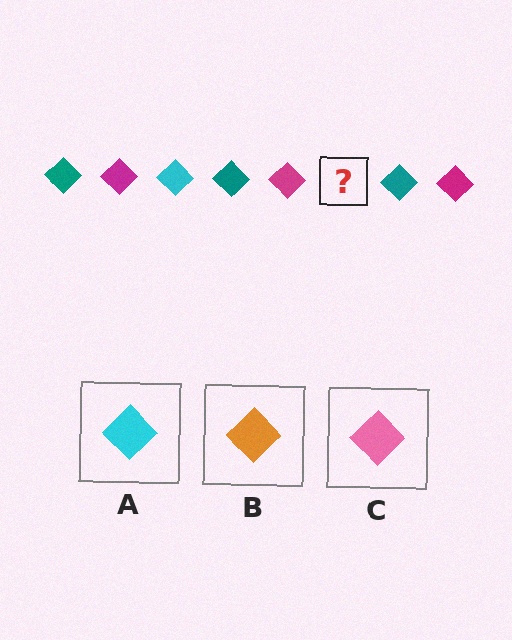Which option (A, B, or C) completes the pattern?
A.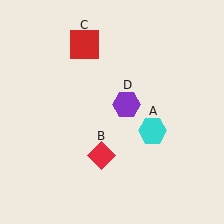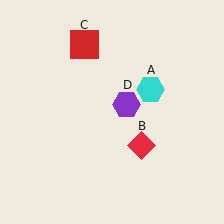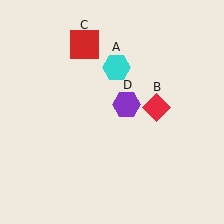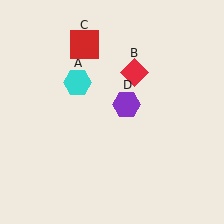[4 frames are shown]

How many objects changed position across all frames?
2 objects changed position: cyan hexagon (object A), red diamond (object B).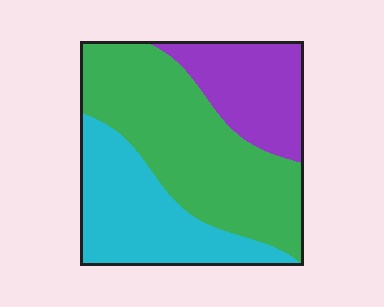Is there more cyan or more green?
Green.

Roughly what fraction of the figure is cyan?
Cyan takes up about one third (1/3) of the figure.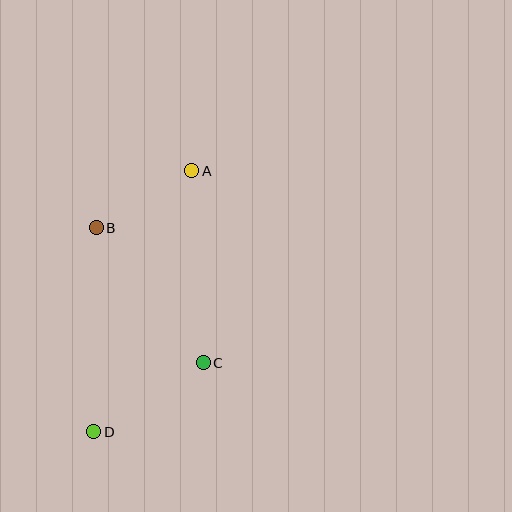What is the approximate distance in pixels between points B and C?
The distance between B and C is approximately 172 pixels.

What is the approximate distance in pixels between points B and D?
The distance between B and D is approximately 204 pixels.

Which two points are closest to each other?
Points A and B are closest to each other.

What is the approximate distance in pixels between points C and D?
The distance between C and D is approximately 130 pixels.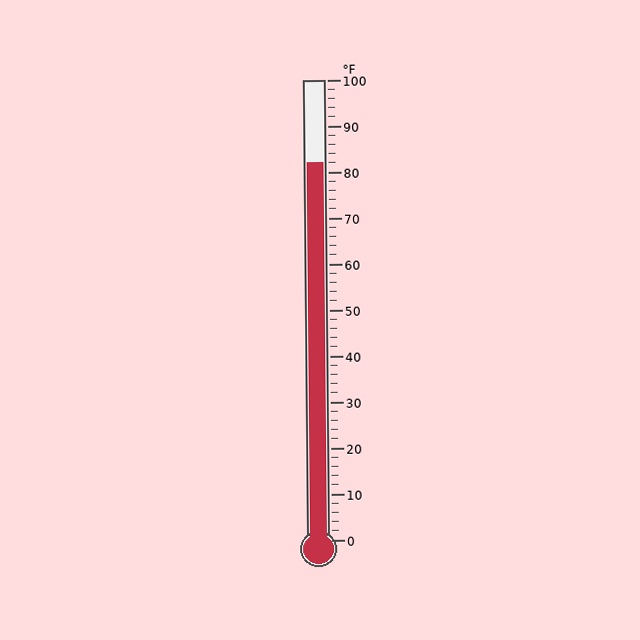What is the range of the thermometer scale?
The thermometer scale ranges from 0°F to 100°F.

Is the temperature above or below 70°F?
The temperature is above 70°F.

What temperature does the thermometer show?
The thermometer shows approximately 82°F.